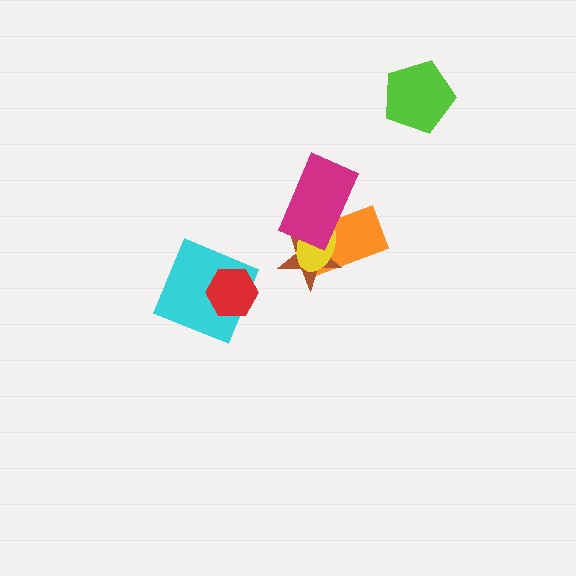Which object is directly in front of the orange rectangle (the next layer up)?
The brown star is directly in front of the orange rectangle.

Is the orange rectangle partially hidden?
Yes, it is partially covered by another shape.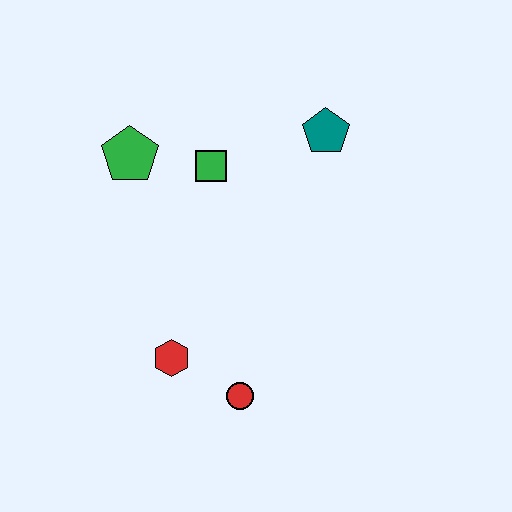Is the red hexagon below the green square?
Yes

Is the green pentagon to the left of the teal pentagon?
Yes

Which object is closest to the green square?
The green pentagon is closest to the green square.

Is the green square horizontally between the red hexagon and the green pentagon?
No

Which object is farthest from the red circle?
The teal pentagon is farthest from the red circle.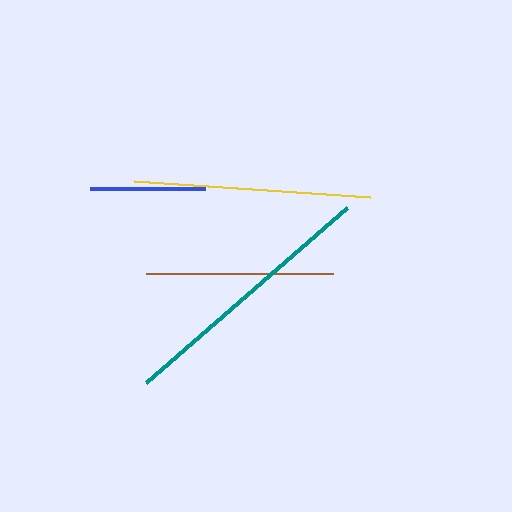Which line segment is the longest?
The teal line is the longest at approximately 266 pixels.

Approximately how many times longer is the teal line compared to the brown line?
The teal line is approximately 1.4 times the length of the brown line.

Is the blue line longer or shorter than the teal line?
The teal line is longer than the blue line.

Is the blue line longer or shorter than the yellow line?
The yellow line is longer than the blue line.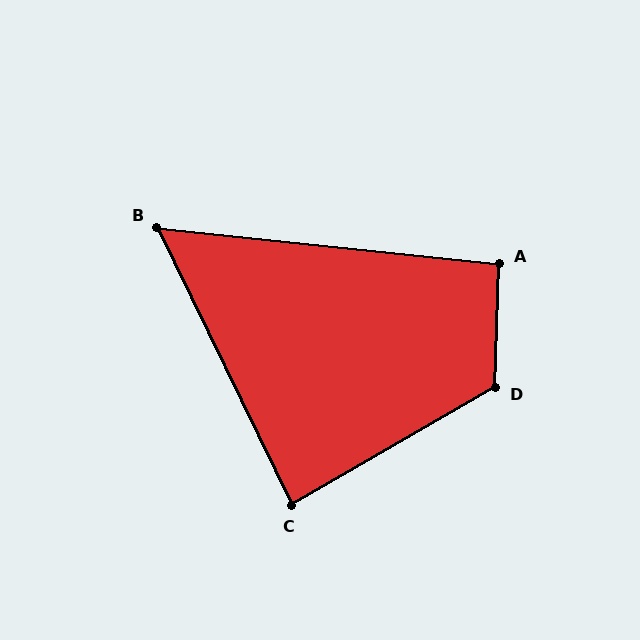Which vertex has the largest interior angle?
D, at approximately 122 degrees.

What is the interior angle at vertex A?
Approximately 94 degrees (approximately right).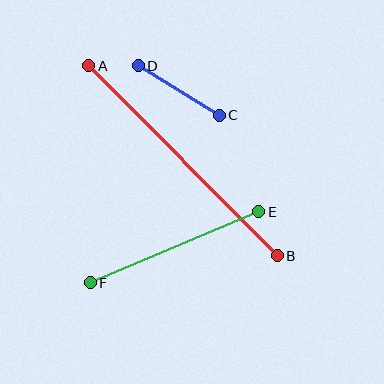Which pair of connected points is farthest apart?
Points A and B are farthest apart.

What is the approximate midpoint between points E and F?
The midpoint is at approximately (174, 247) pixels.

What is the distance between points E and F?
The distance is approximately 182 pixels.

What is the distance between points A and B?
The distance is approximately 268 pixels.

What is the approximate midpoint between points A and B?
The midpoint is at approximately (183, 161) pixels.